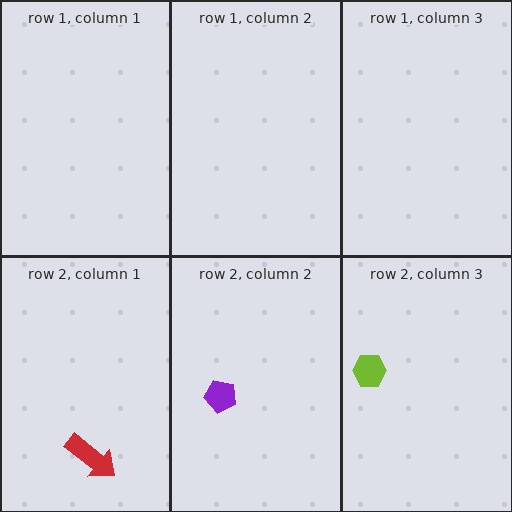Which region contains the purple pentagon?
The row 2, column 2 region.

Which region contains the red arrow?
The row 2, column 1 region.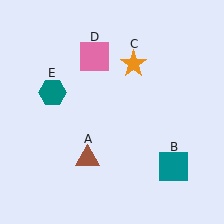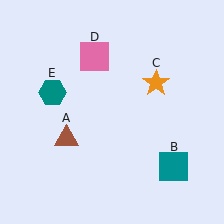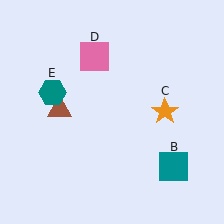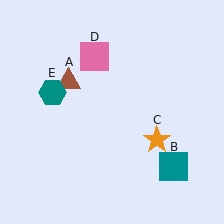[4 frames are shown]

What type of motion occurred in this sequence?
The brown triangle (object A), orange star (object C) rotated clockwise around the center of the scene.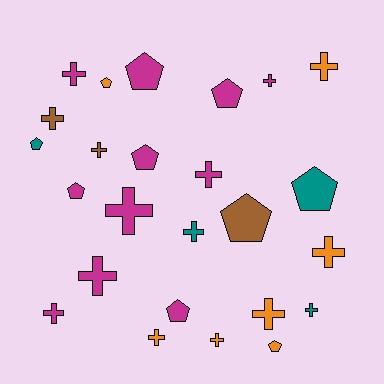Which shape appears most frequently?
Cross, with 15 objects.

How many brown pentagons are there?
There is 1 brown pentagon.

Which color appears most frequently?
Magenta, with 11 objects.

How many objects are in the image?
There are 25 objects.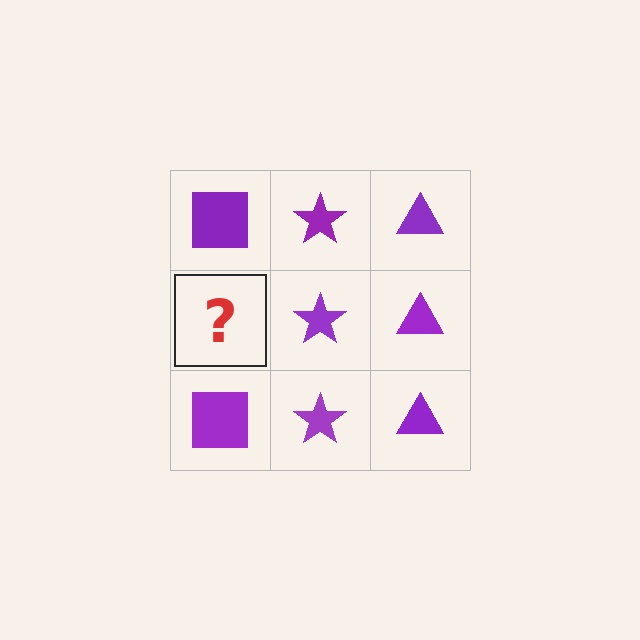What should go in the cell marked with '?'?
The missing cell should contain a purple square.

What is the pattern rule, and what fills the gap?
The rule is that each column has a consistent shape. The gap should be filled with a purple square.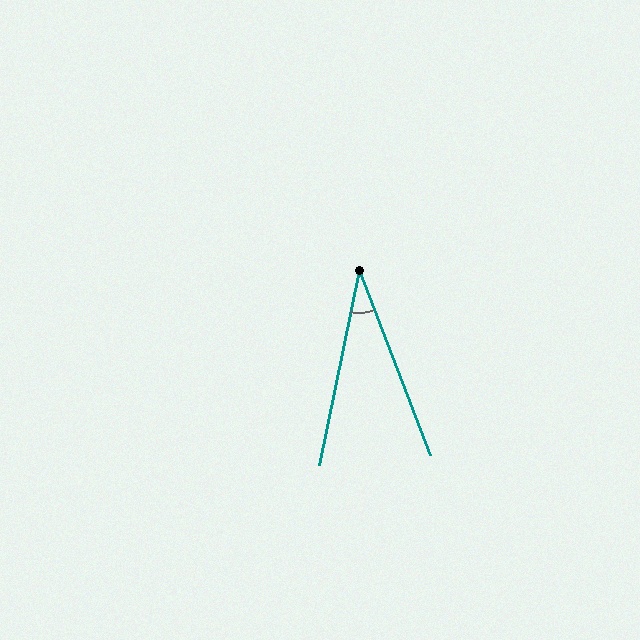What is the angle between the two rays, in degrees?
Approximately 32 degrees.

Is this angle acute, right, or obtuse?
It is acute.